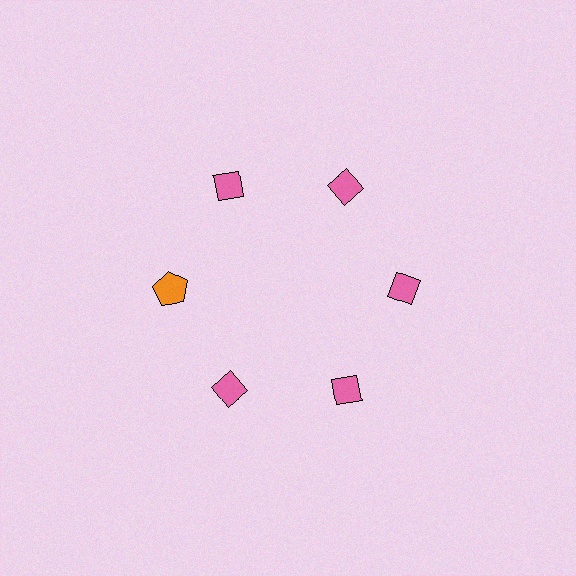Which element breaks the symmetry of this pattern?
The orange pentagon at roughly the 9 o'clock position breaks the symmetry. All other shapes are pink diamonds.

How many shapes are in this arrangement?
There are 6 shapes arranged in a ring pattern.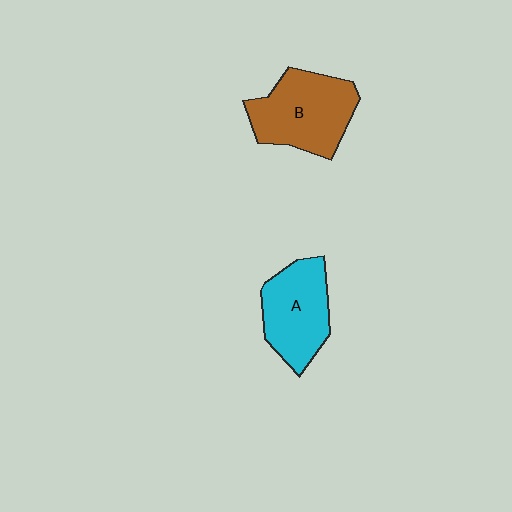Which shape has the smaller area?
Shape A (cyan).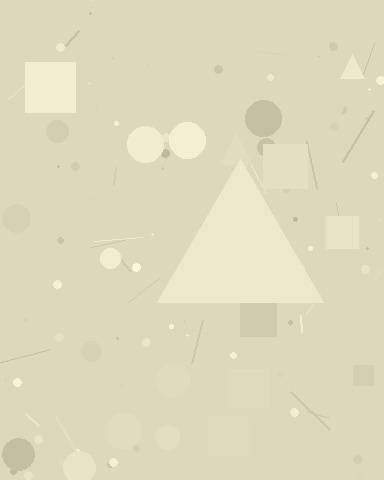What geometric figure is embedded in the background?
A triangle is embedded in the background.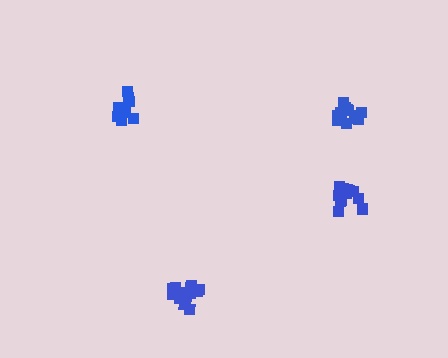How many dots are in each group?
Group 1: 11 dots, Group 2: 13 dots, Group 3: 15 dots, Group 4: 16 dots (55 total).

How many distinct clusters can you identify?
There are 4 distinct clusters.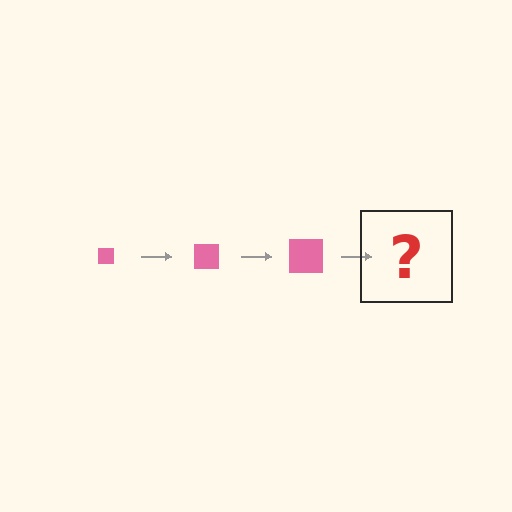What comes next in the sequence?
The next element should be a pink square, larger than the previous one.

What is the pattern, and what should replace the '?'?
The pattern is that the square gets progressively larger each step. The '?' should be a pink square, larger than the previous one.